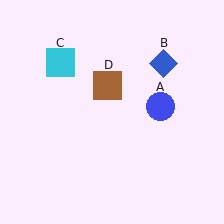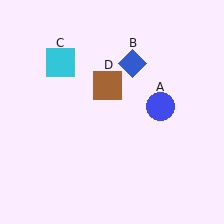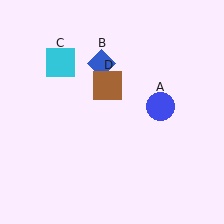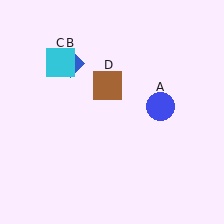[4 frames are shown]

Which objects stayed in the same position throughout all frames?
Blue circle (object A) and cyan square (object C) and brown square (object D) remained stationary.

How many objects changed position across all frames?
1 object changed position: blue diamond (object B).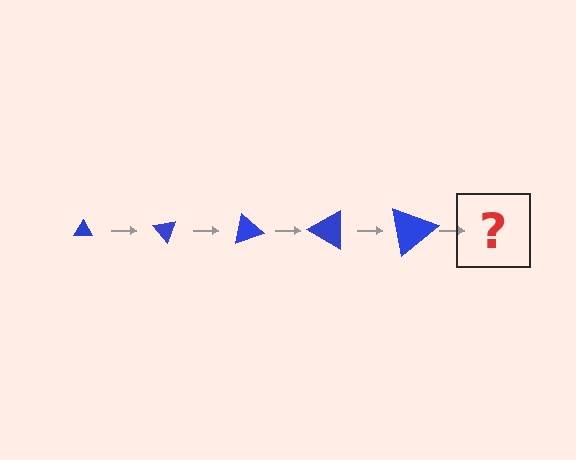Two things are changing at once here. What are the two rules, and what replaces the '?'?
The two rules are that the triangle grows larger each step and it rotates 50 degrees each step. The '?' should be a triangle, larger than the previous one and rotated 250 degrees from the start.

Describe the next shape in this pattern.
It should be a triangle, larger than the previous one and rotated 250 degrees from the start.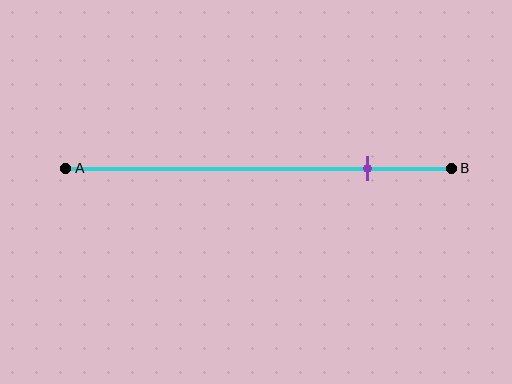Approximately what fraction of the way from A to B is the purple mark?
The purple mark is approximately 80% of the way from A to B.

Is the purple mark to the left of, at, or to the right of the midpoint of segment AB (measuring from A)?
The purple mark is to the right of the midpoint of segment AB.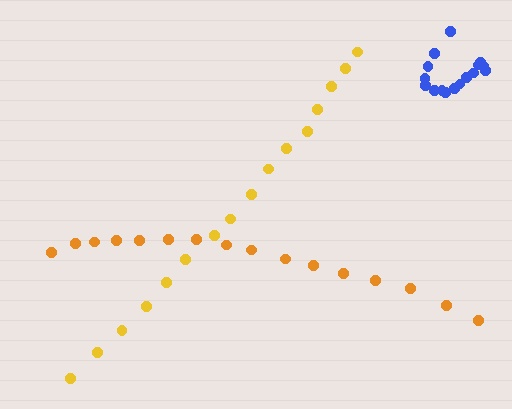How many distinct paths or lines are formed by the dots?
There are 3 distinct paths.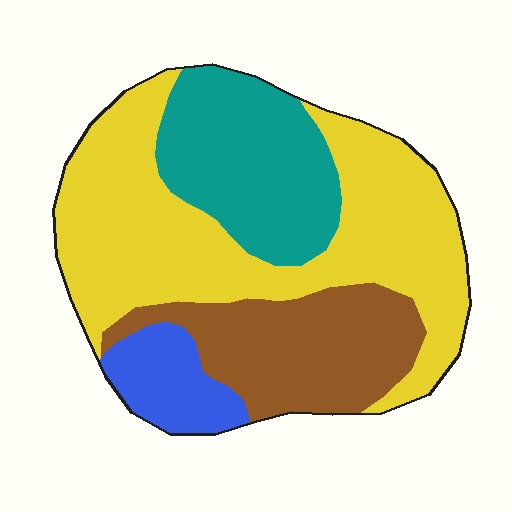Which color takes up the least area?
Blue, at roughly 10%.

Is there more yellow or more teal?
Yellow.